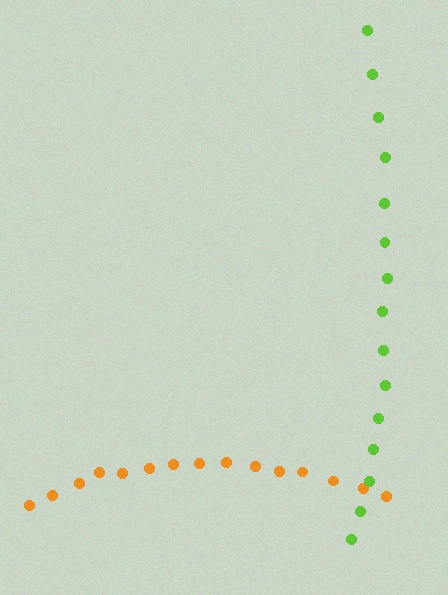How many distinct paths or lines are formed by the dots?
There are 2 distinct paths.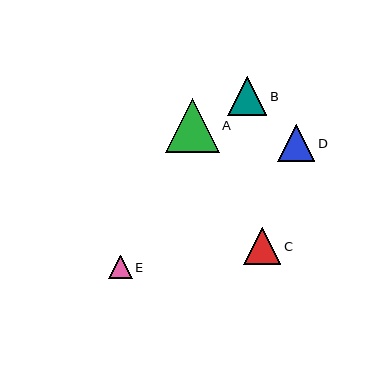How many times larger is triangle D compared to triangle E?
Triangle D is approximately 1.6 times the size of triangle E.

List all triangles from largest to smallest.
From largest to smallest: A, B, D, C, E.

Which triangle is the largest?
Triangle A is the largest with a size of approximately 54 pixels.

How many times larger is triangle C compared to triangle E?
Triangle C is approximately 1.6 times the size of triangle E.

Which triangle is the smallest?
Triangle E is the smallest with a size of approximately 23 pixels.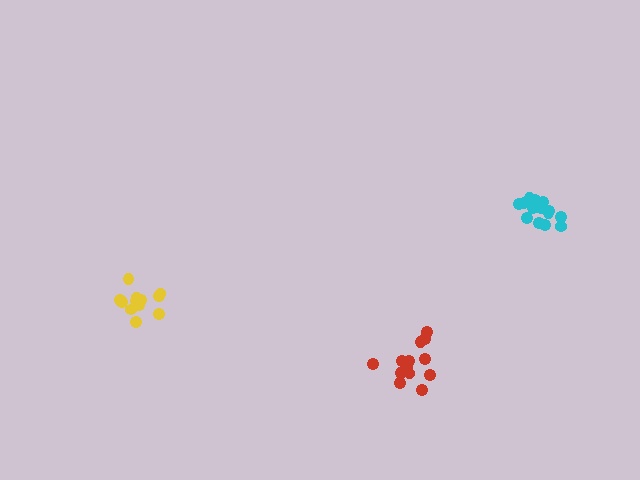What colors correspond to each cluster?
The clusters are colored: yellow, cyan, red.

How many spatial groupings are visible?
There are 3 spatial groupings.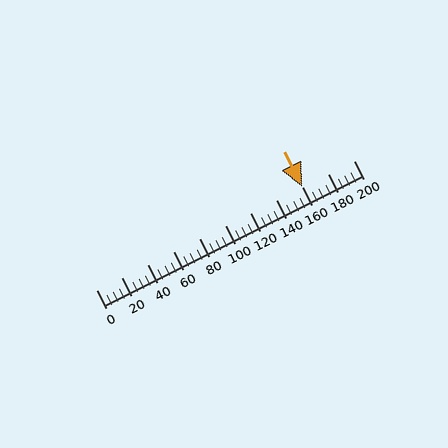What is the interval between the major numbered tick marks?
The major tick marks are spaced 20 units apart.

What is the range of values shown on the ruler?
The ruler shows values from 0 to 200.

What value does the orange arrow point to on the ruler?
The orange arrow points to approximately 160.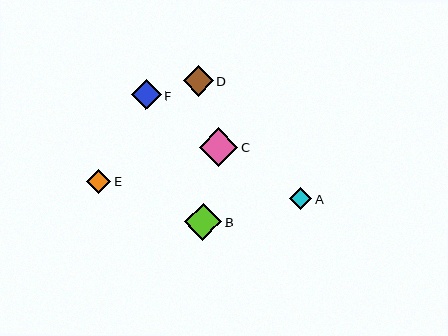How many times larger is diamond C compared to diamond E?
Diamond C is approximately 1.6 times the size of diamond E.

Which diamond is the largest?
Diamond C is the largest with a size of approximately 39 pixels.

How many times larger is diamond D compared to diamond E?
Diamond D is approximately 1.3 times the size of diamond E.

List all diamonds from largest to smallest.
From largest to smallest: C, B, D, F, E, A.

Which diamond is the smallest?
Diamond A is the smallest with a size of approximately 22 pixels.